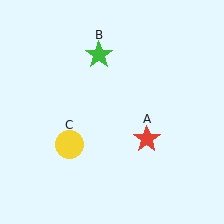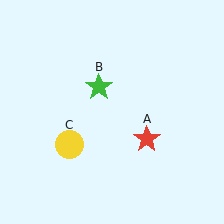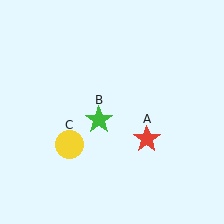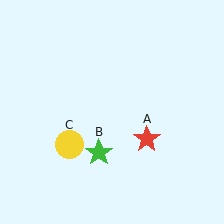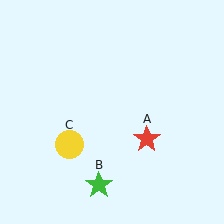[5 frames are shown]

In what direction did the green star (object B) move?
The green star (object B) moved down.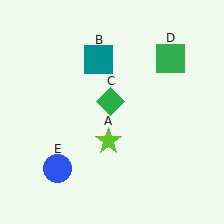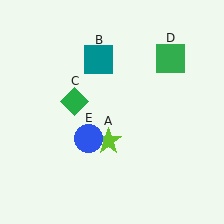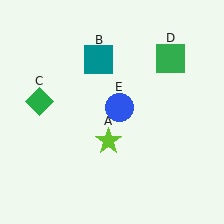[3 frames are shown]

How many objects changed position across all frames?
2 objects changed position: green diamond (object C), blue circle (object E).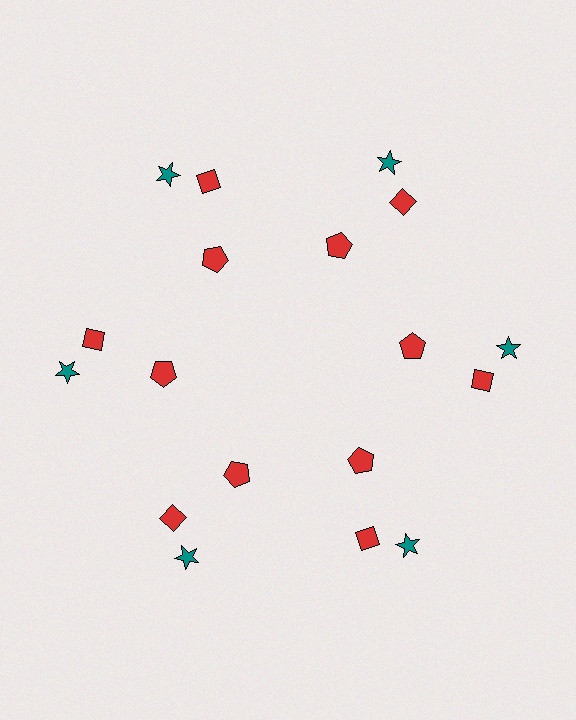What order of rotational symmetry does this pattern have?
This pattern has 6-fold rotational symmetry.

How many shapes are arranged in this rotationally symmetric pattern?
There are 18 shapes, arranged in 6 groups of 3.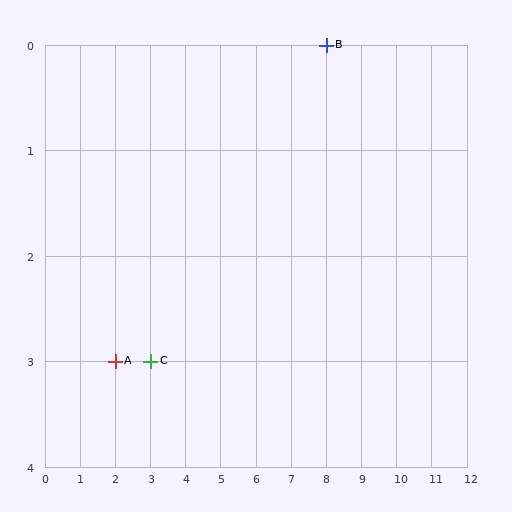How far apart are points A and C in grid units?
Points A and C are 1 column apart.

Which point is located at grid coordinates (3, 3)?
Point C is at (3, 3).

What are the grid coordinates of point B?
Point B is at grid coordinates (8, 0).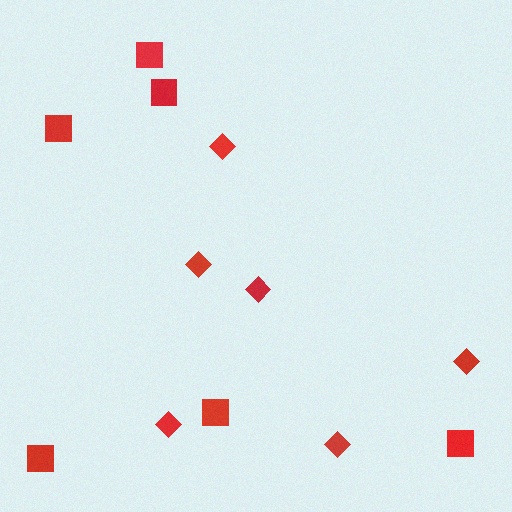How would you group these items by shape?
There are 2 groups: one group of diamonds (6) and one group of squares (6).